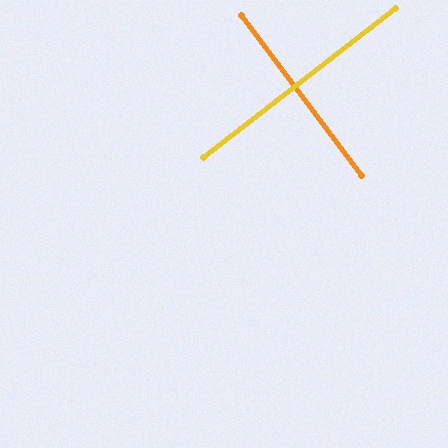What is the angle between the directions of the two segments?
Approximately 89 degrees.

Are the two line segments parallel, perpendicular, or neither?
Perpendicular — they meet at approximately 89°.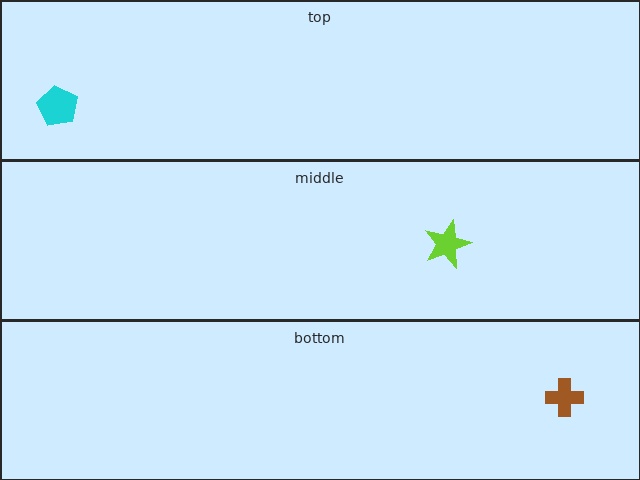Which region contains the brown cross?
The bottom region.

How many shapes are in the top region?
1.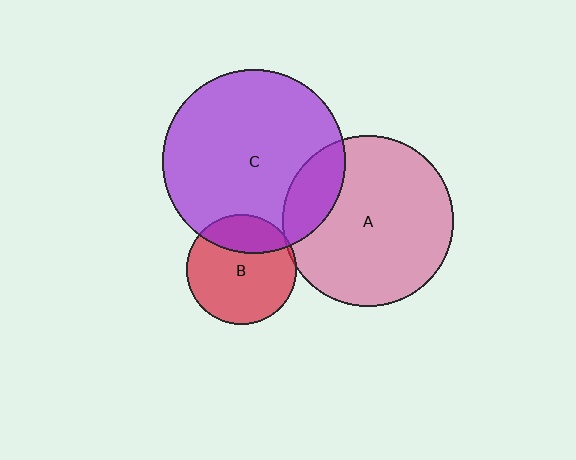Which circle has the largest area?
Circle C (purple).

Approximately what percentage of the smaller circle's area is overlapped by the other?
Approximately 25%.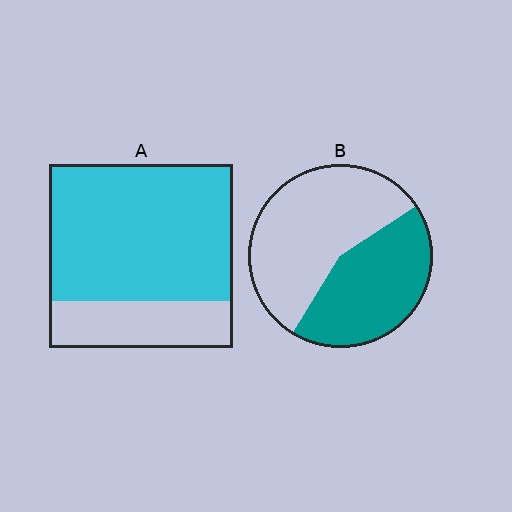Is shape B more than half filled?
No.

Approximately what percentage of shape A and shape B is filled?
A is approximately 75% and B is approximately 45%.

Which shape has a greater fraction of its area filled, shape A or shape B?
Shape A.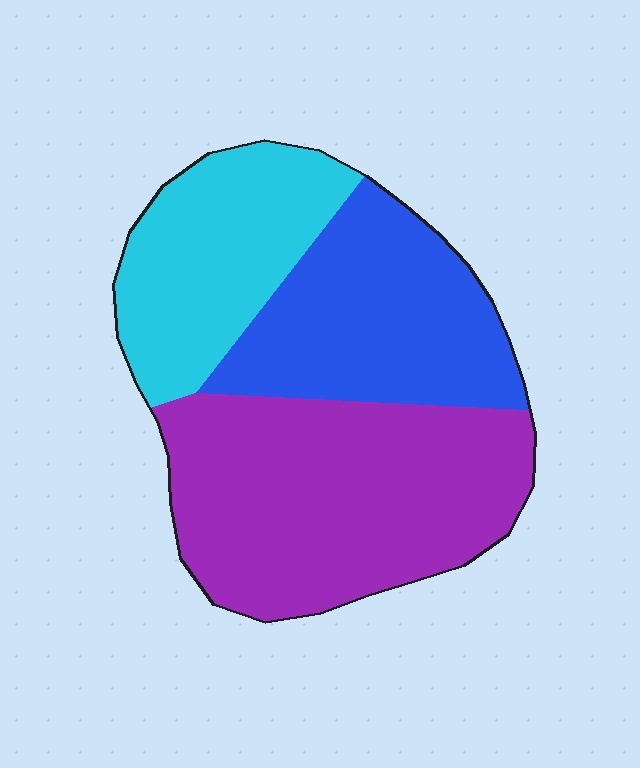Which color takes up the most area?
Purple, at roughly 45%.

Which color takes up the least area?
Cyan, at roughly 25%.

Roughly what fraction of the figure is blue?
Blue covers 30% of the figure.